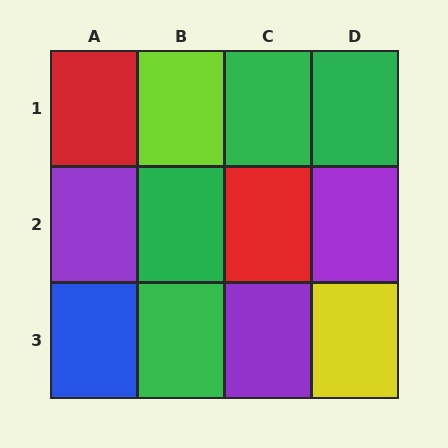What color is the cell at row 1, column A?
Red.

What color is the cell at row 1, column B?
Lime.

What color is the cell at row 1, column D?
Green.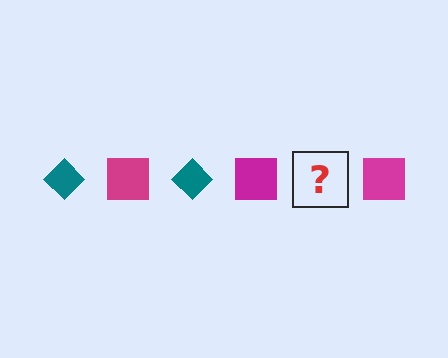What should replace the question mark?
The question mark should be replaced with a teal diamond.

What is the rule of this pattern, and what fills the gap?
The rule is that the pattern alternates between teal diamond and magenta square. The gap should be filled with a teal diamond.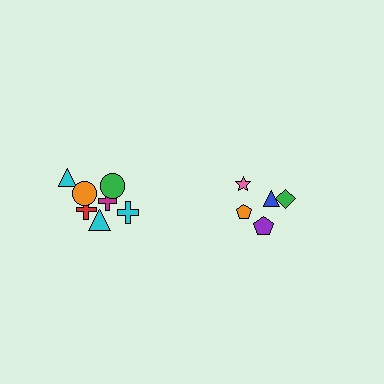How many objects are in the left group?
There are 7 objects.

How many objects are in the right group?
There are 5 objects.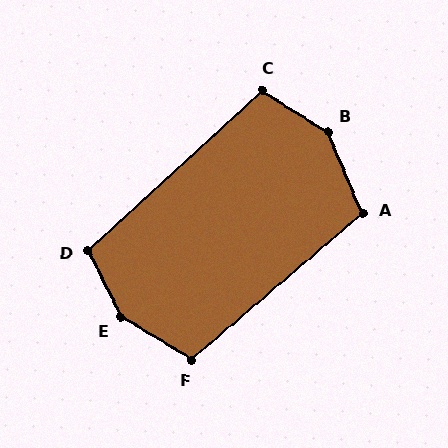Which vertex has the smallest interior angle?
C, at approximately 105 degrees.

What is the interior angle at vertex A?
Approximately 108 degrees (obtuse).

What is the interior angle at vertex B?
Approximately 145 degrees (obtuse).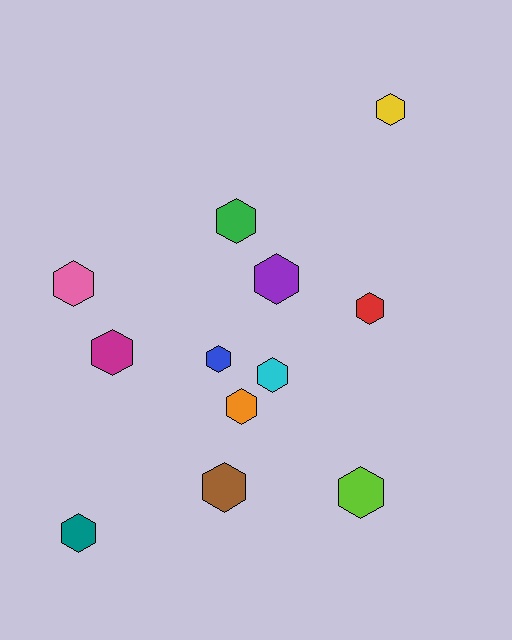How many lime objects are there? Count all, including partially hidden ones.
There is 1 lime object.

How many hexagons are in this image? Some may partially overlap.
There are 12 hexagons.